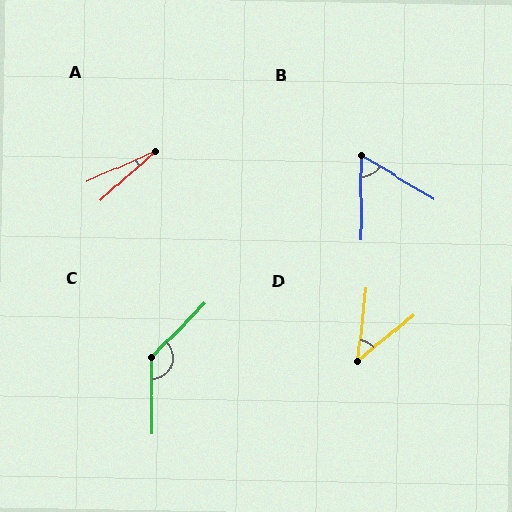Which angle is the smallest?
A, at approximately 18 degrees.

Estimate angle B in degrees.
Approximately 59 degrees.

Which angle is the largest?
C, at approximately 135 degrees.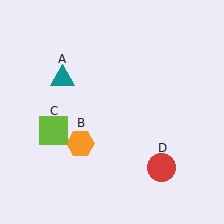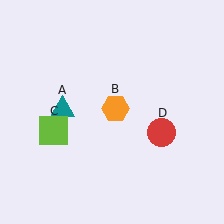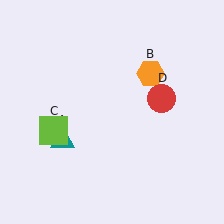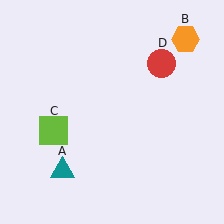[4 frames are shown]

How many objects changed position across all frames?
3 objects changed position: teal triangle (object A), orange hexagon (object B), red circle (object D).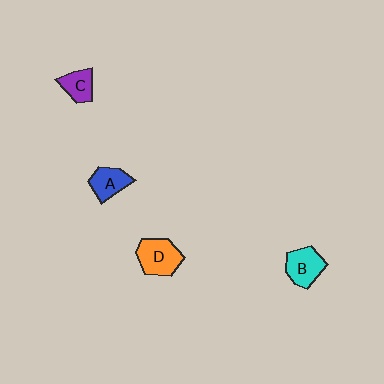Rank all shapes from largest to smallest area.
From largest to smallest: D (orange), B (cyan), A (blue), C (purple).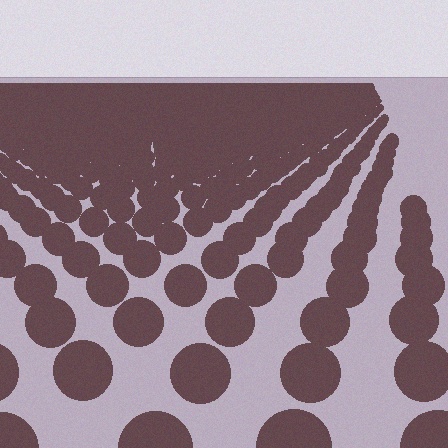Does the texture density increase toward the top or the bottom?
Density increases toward the top.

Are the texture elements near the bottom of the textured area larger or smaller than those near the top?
Larger. Near the bottom, elements are closer to the viewer and appear at a bigger on-screen size.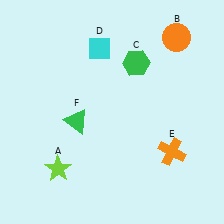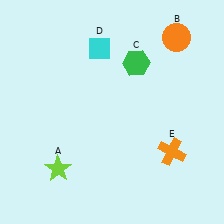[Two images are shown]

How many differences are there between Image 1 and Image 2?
There is 1 difference between the two images.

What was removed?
The green triangle (F) was removed in Image 2.